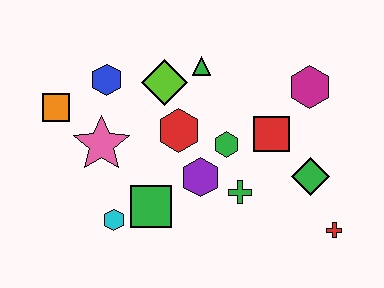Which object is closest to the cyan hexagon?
The green square is closest to the cyan hexagon.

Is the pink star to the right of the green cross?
No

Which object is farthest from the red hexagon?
The red cross is farthest from the red hexagon.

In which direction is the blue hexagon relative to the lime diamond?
The blue hexagon is to the left of the lime diamond.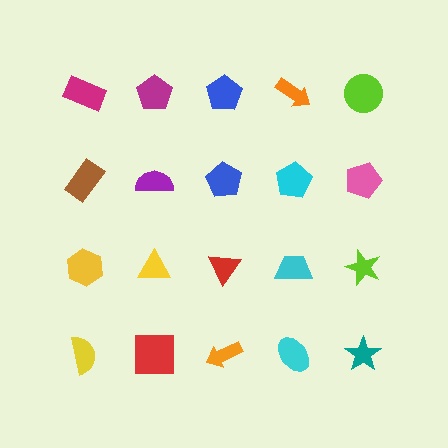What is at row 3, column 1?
A yellow hexagon.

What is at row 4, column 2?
A red square.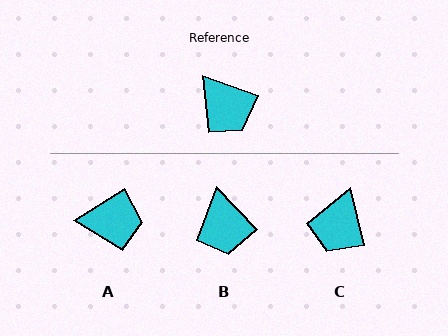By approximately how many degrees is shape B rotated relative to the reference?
Approximately 26 degrees clockwise.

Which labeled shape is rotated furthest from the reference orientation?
C, about 56 degrees away.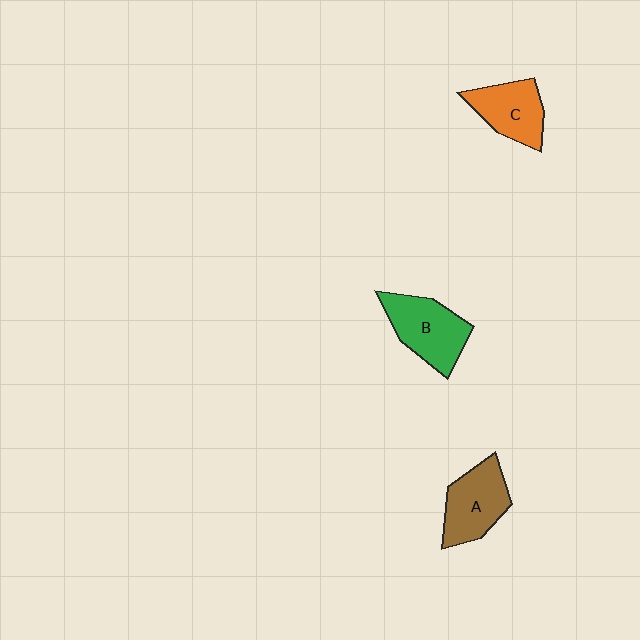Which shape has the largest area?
Shape B (green).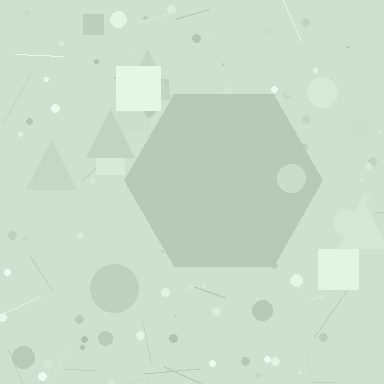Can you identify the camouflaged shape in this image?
The camouflaged shape is a hexagon.